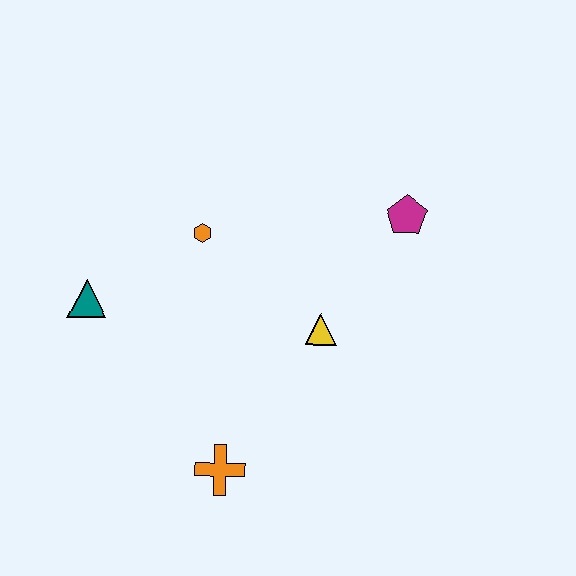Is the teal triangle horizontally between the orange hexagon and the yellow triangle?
No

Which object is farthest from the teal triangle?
The magenta pentagon is farthest from the teal triangle.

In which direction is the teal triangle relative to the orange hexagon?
The teal triangle is to the left of the orange hexagon.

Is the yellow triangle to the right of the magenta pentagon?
No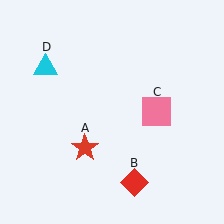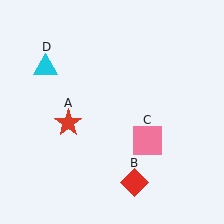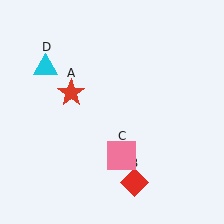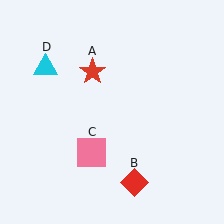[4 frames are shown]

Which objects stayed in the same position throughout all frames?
Red diamond (object B) and cyan triangle (object D) remained stationary.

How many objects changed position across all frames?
2 objects changed position: red star (object A), pink square (object C).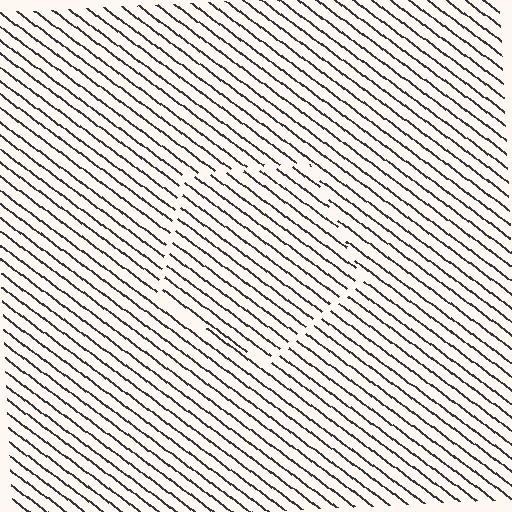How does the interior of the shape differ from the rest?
The interior of the shape contains the same grating, shifted by half a period — the contour is defined by the phase discontinuity where line-ends from the inner and outer gratings abut.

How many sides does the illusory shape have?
5 sides — the line-ends trace a pentagon.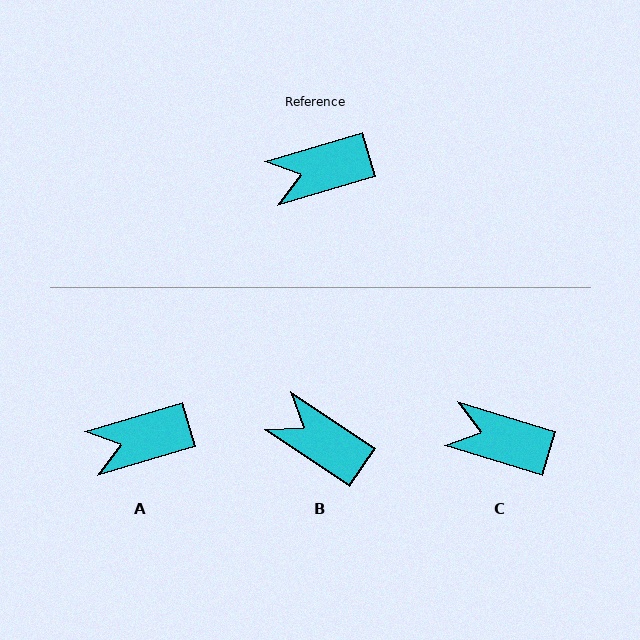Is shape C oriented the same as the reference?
No, it is off by about 34 degrees.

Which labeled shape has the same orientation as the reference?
A.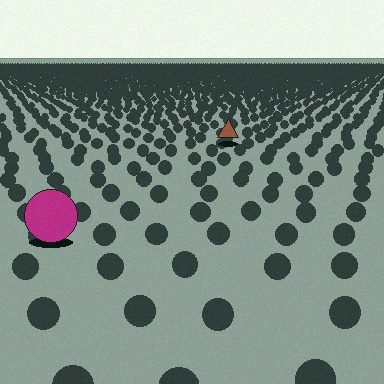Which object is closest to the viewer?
The magenta circle is closest. The texture marks near it are larger and more spread out.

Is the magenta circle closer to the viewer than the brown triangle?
Yes. The magenta circle is closer — you can tell from the texture gradient: the ground texture is coarser near it.